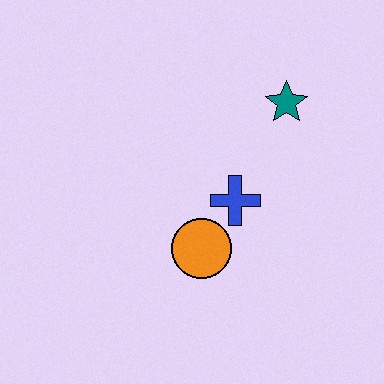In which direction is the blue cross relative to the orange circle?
The blue cross is above the orange circle.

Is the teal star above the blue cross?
Yes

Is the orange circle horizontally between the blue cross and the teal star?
No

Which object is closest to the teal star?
The blue cross is closest to the teal star.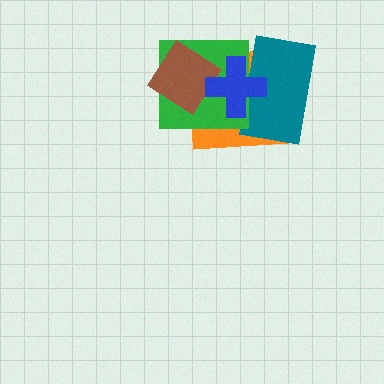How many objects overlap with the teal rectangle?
3 objects overlap with the teal rectangle.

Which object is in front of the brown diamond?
The blue cross is in front of the brown diamond.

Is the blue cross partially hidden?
No, no other shape covers it.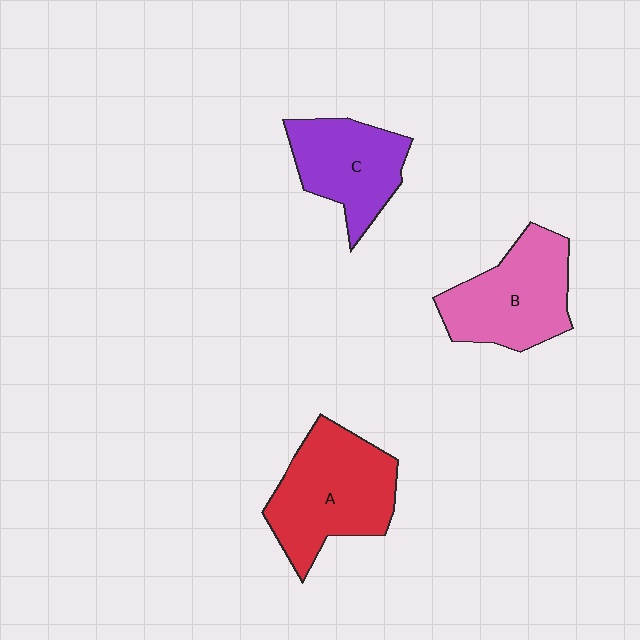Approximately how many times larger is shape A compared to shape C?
Approximately 1.3 times.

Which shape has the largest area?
Shape A (red).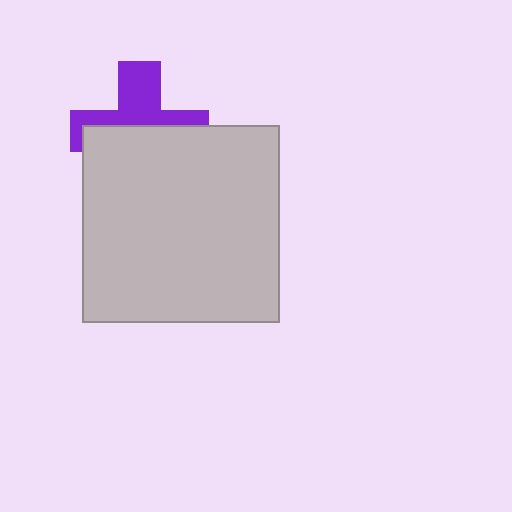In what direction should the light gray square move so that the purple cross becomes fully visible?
The light gray square should move down. That is the shortest direction to clear the overlap and leave the purple cross fully visible.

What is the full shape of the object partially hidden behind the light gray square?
The partially hidden object is a purple cross.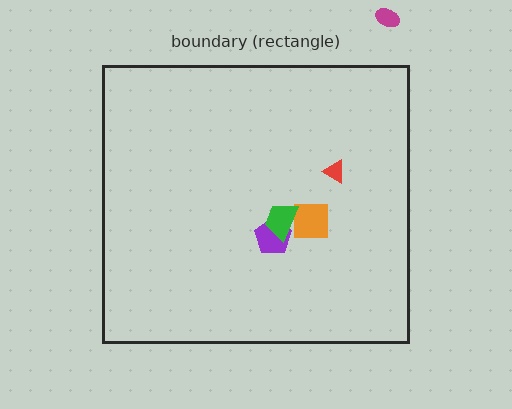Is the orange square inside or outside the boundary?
Inside.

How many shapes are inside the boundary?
4 inside, 1 outside.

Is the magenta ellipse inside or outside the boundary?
Outside.